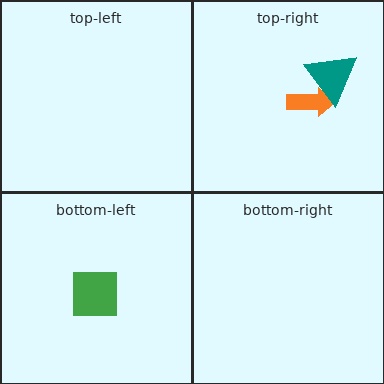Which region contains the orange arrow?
The top-right region.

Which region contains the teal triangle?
The top-right region.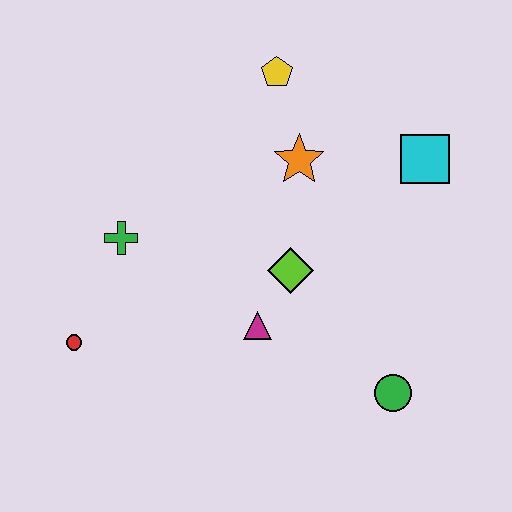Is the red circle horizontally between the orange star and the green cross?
No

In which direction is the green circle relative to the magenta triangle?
The green circle is to the right of the magenta triangle.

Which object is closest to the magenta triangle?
The lime diamond is closest to the magenta triangle.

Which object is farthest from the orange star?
The red circle is farthest from the orange star.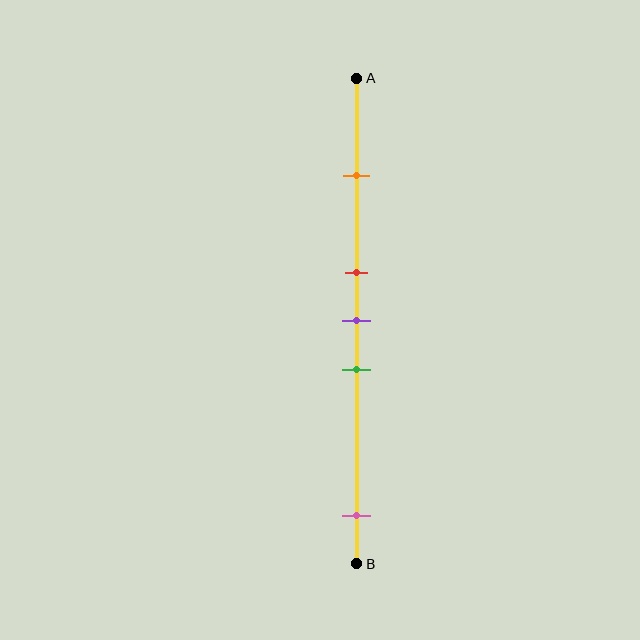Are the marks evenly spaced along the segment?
No, the marks are not evenly spaced.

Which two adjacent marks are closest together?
The red and purple marks are the closest adjacent pair.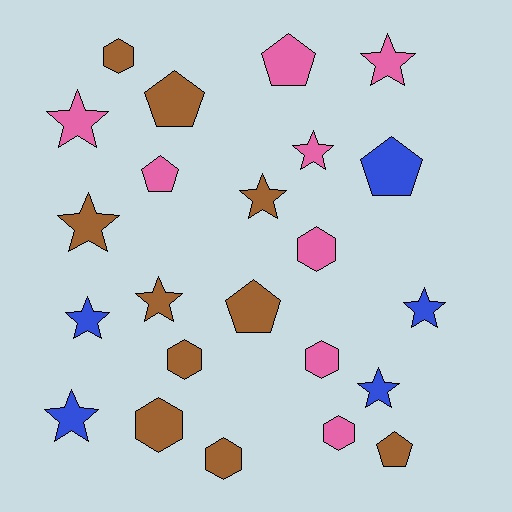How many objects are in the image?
There are 23 objects.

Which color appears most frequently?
Brown, with 10 objects.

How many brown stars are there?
There are 3 brown stars.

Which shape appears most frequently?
Star, with 10 objects.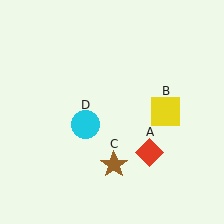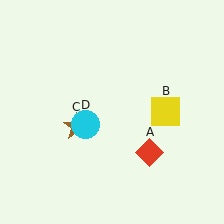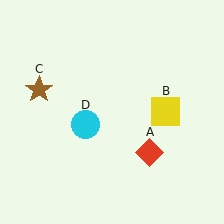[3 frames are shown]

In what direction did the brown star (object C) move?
The brown star (object C) moved up and to the left.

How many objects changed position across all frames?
1 object changed position: brown star (object C).